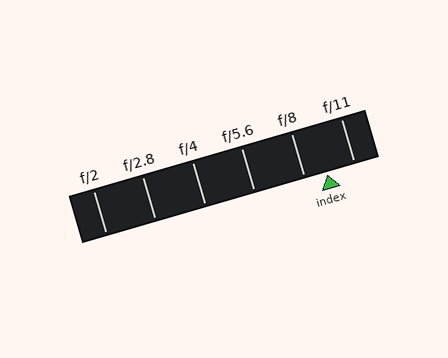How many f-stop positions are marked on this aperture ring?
There are 6 f-stop positions marked.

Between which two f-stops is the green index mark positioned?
The index mark is between f/8 and f/11.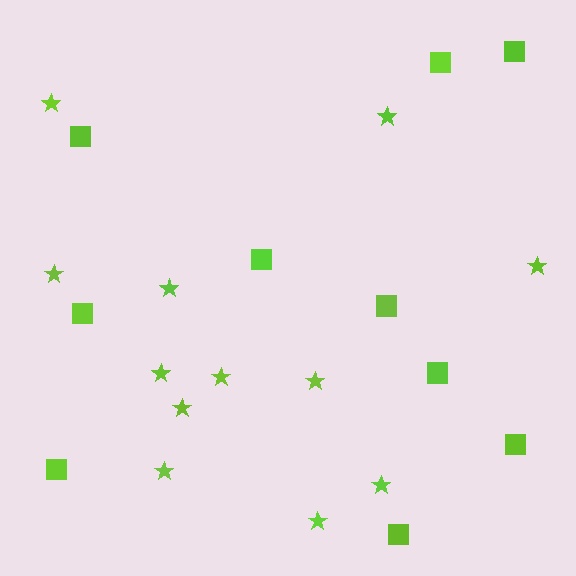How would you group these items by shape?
There are 2 groups: one group of stars (12) and one group of squares (10).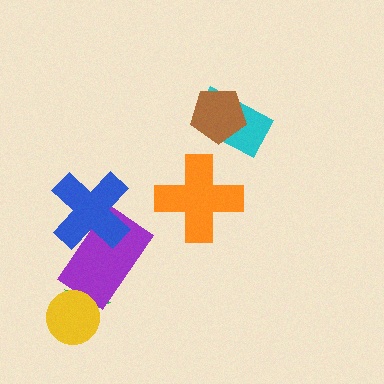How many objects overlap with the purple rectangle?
2 objects overlap with the purple rectangle.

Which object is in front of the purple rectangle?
The blue cross is in front of the purple rectangle.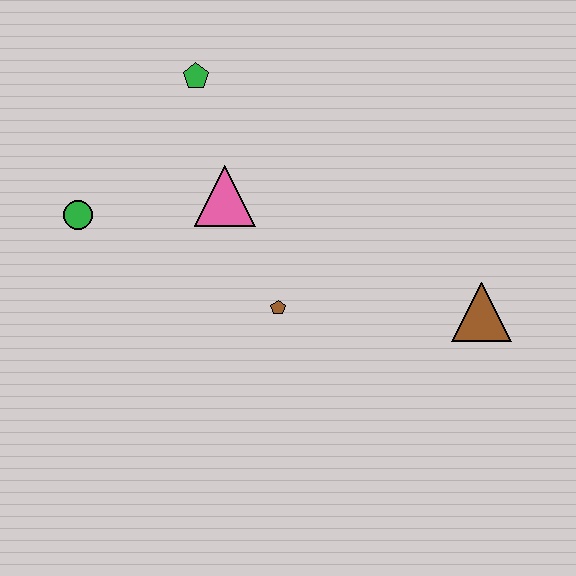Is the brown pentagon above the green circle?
No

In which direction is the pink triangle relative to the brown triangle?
The pink triangle is to the left of the brown triangle.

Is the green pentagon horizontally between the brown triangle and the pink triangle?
No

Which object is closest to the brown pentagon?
The pink triangle is closest to the brown pentagon.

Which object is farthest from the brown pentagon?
The green pentagon is farthest from the brown pentagon.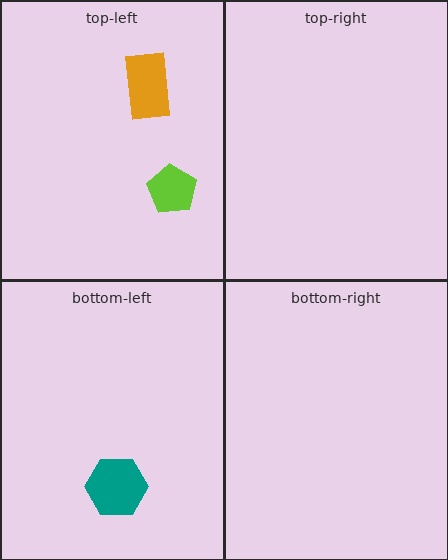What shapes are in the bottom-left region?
The teal hexagon.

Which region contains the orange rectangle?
The top-left region.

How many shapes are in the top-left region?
2.